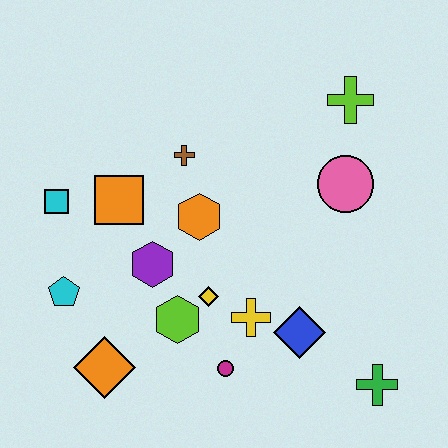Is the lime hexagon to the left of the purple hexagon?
No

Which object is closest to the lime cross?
The pink circle is closest to the lime cross.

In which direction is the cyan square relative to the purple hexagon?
The cyan square is to the left of the purple hexagon.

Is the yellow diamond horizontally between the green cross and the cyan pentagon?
Yes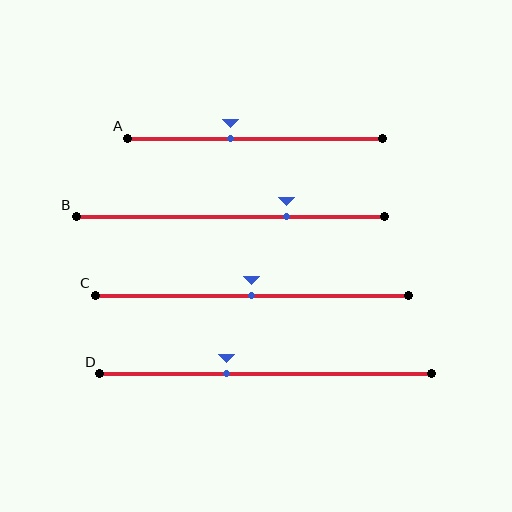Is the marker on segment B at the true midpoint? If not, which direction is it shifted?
No, the marker on segment B is shifted to the right by about 18% of the segment length.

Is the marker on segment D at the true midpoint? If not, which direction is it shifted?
No, the marker on segment D is shifted to the left by about 12% of the segment length.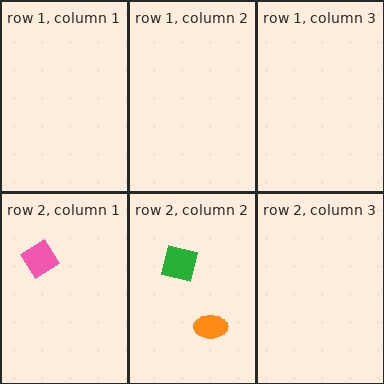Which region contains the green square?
The row 2, column 2 region.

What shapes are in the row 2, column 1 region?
The pink diamond.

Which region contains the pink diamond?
The row 2, column 1 region.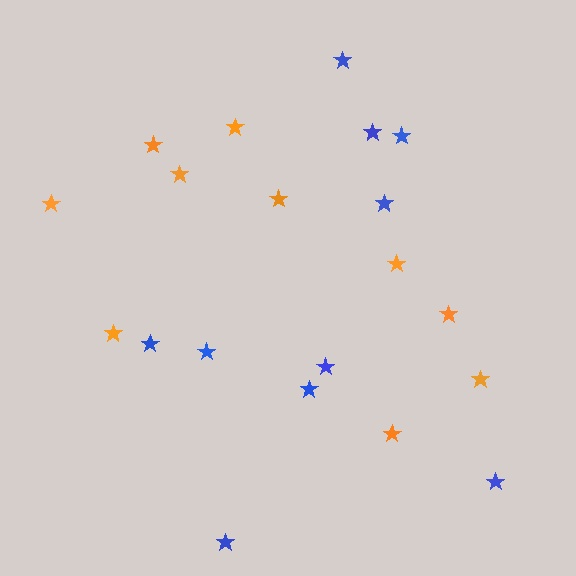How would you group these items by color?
There are 2 groups: one group of orange stars (10) and one group of blue stars (10).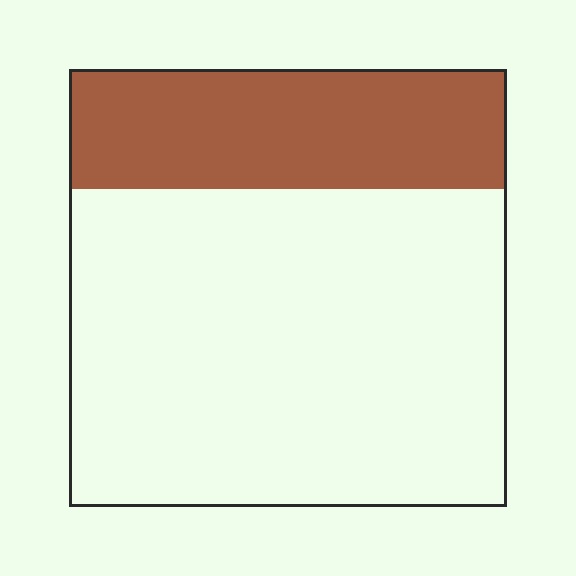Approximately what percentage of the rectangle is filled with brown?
Approximately 25%.